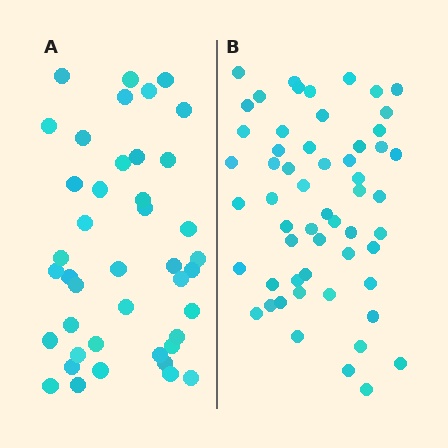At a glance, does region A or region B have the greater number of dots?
Region B (the right region) has more dots.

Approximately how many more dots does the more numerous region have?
Region B has approximately 15 more dots than region A.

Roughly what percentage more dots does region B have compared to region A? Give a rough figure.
About 35% more.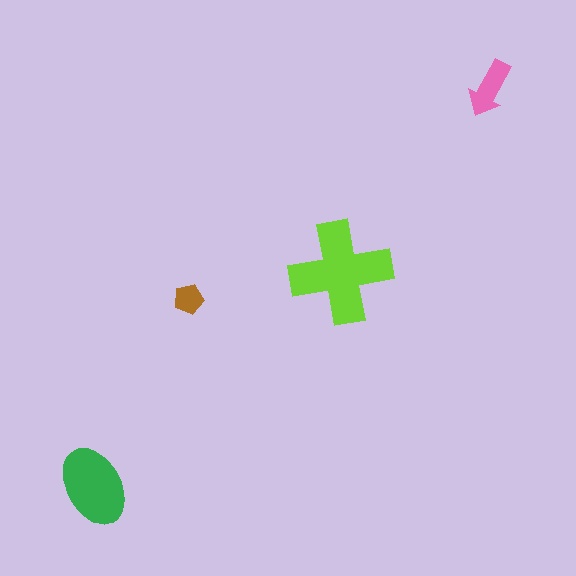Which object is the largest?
The lime cross.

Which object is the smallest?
The brown pentagon.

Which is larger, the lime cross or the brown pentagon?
The lime cross.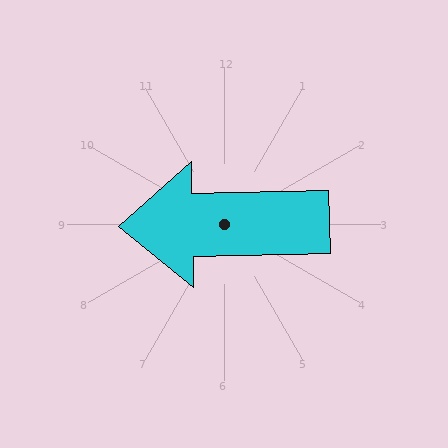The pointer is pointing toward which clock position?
Roughly 9 o'clock.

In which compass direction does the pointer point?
West.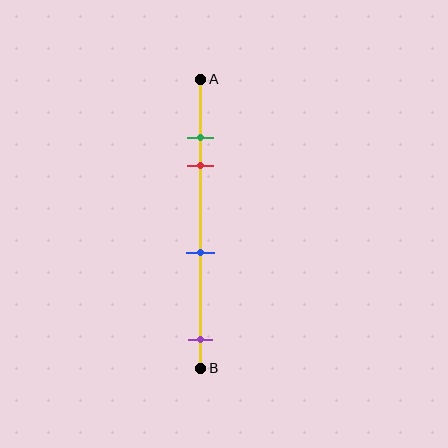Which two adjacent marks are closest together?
The green and red marks are the closest adjacent pair.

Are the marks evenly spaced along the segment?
No, the marks are not evenly spaced.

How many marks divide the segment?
There are 4 marks dividing the segment.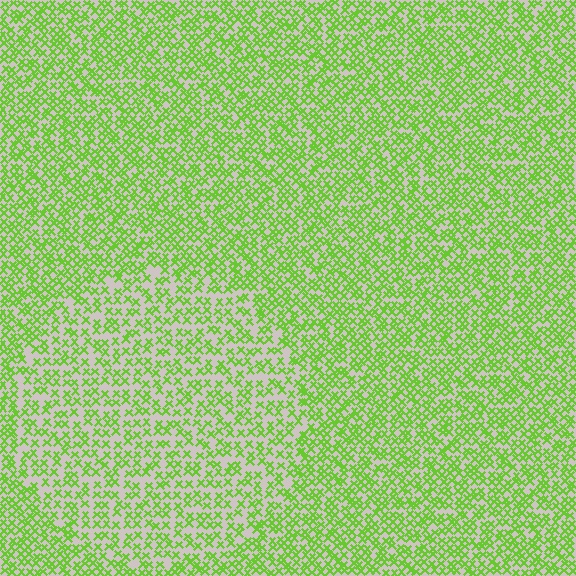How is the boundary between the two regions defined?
The boundary is defined by a change in element density (approximately 1.6x ratio). All elements are the same color, size, and shape.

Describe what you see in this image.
The image contains small lime elements arranged at two different densities. A circle-shaped region is visible where the elements are less densely packed than the surrounding area.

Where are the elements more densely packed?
The elements are more densely packed outside the circle boundary.